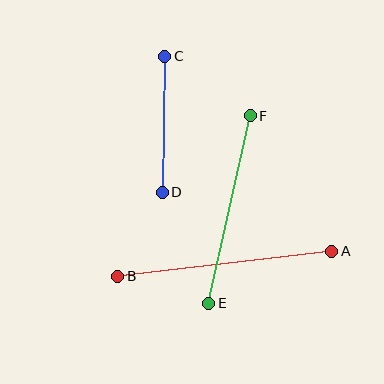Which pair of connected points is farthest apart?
Points A and B are farthest apart.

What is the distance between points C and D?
The distance is approximately 136 pixels.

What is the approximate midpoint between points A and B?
The midpoint is at approximately (225, 264) pixels.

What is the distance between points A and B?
The distance is approximately 215 pixels.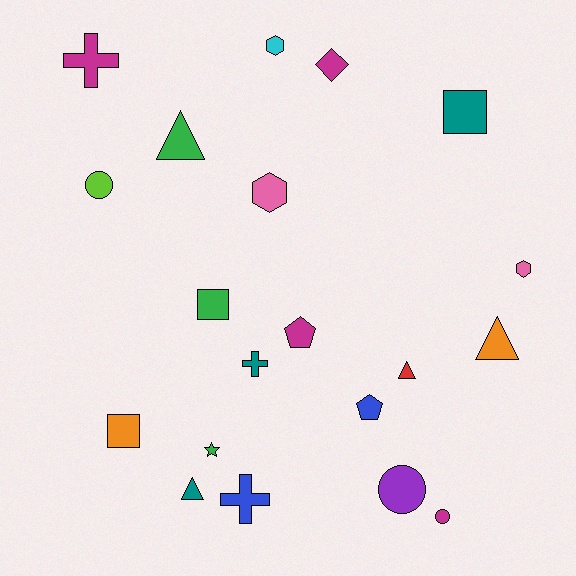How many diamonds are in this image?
There is 1 diamond.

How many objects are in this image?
There are 20 objects.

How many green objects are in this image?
There are 3 green objects.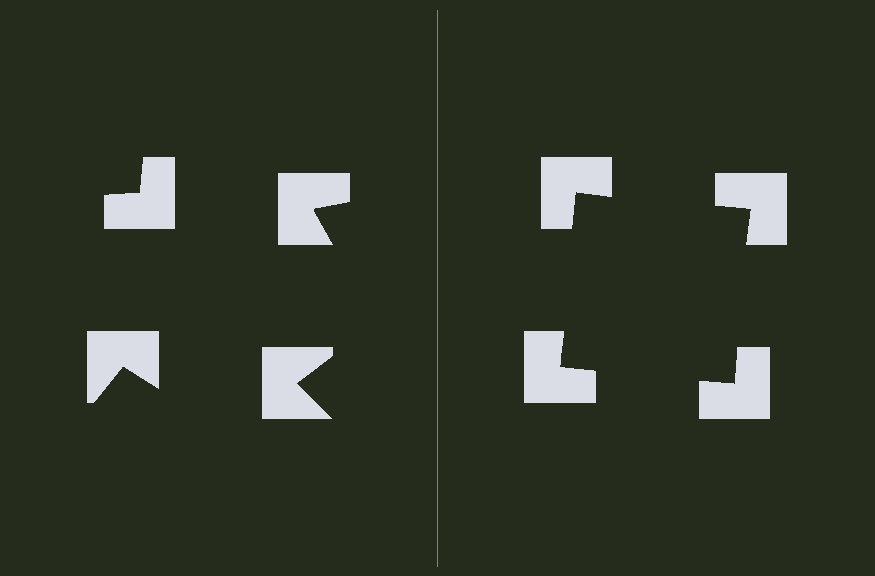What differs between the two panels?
The notched squares are positioned identically on both sides; only the wedge orientations differ. On the right they align to a square; on the left they are misaligned.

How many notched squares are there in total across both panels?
8 — 4 on each side.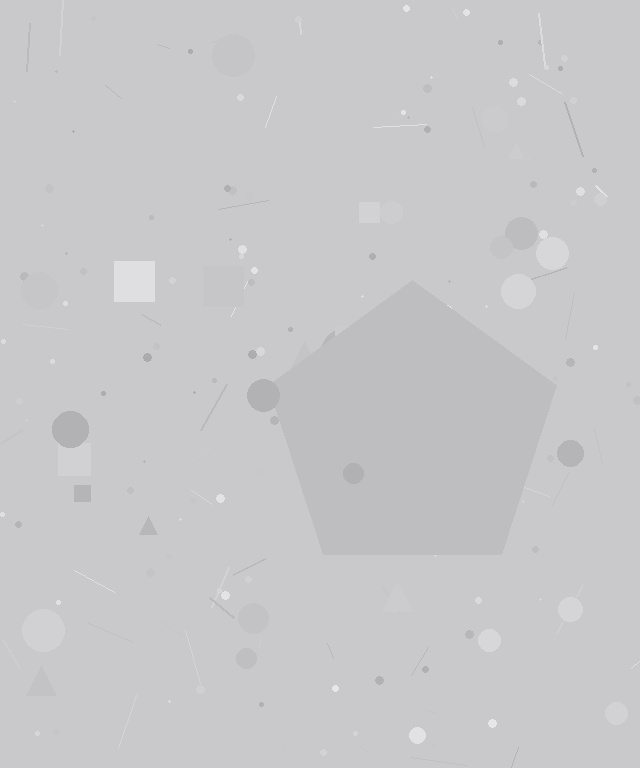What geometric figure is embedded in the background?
A pentagon is embedded in the background.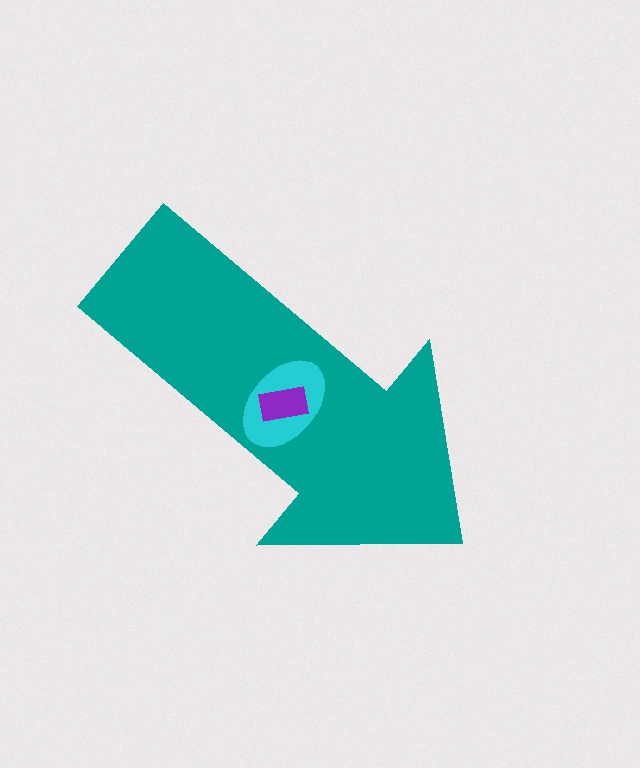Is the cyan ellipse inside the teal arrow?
Yes.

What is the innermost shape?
The purple rectangle.